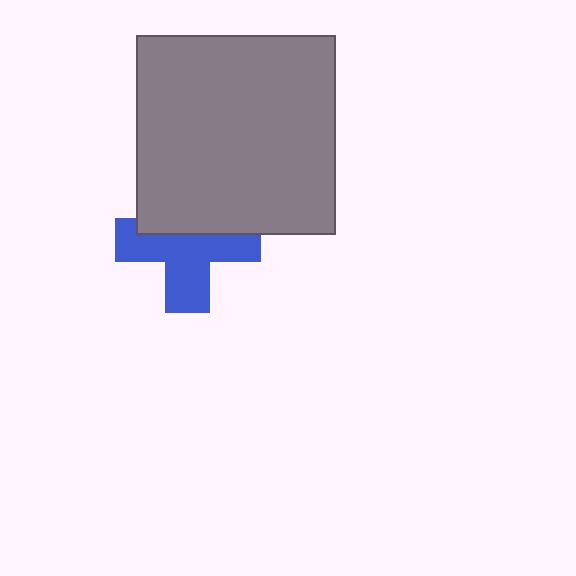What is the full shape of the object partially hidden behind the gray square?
The partially hidden object is a blue cross.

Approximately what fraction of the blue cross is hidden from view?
Roughly 41% of the blue cross is hidden behind the gray square.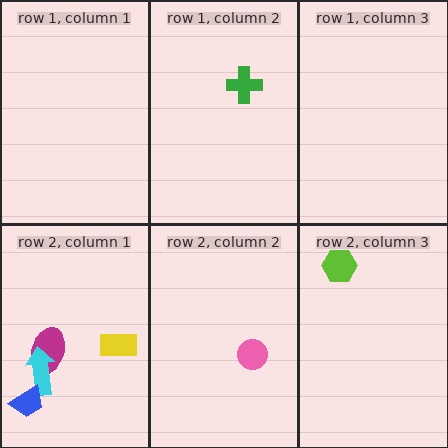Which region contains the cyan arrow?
The row 2, column 1 region.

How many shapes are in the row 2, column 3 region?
1.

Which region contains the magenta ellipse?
The row 2, column 1 region.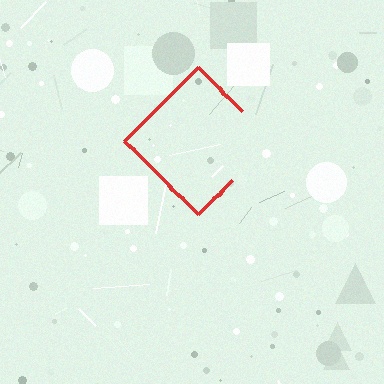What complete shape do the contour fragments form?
The contour fragments form a diamond.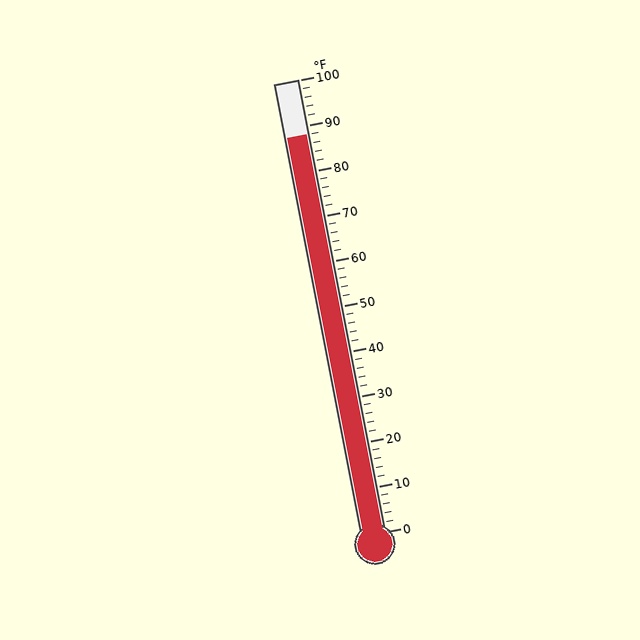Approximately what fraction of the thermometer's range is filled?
The thermometer is filled to approximately 90% of its range.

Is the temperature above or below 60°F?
The temperature is above 60°F.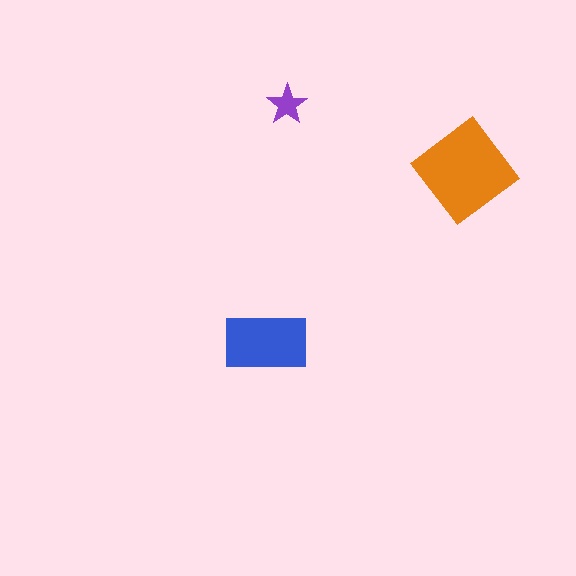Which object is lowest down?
The blue rectangle is bottommost.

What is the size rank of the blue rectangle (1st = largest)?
2nd.